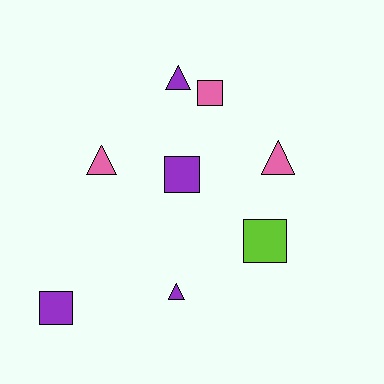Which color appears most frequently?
Purple, with 4 objects.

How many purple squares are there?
There are 2 purple squares.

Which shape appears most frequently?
Triangle, with 4 objects.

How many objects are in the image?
There are 8 objects.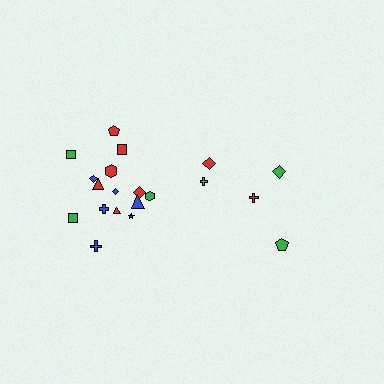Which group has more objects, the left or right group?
The left group.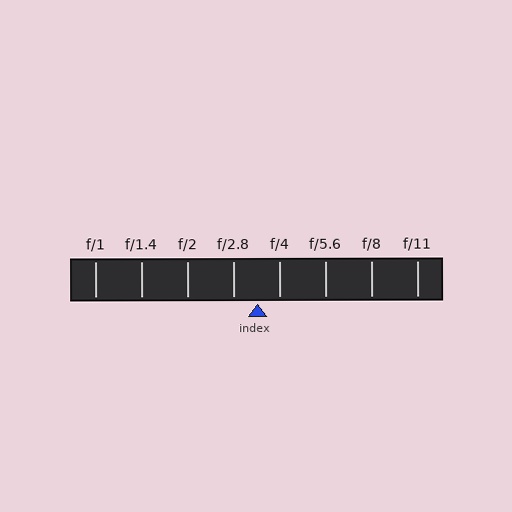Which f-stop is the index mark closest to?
The index mark is closest to f/4.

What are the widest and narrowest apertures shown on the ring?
The widest aperture shown is f/1 and the narrowest is f/11.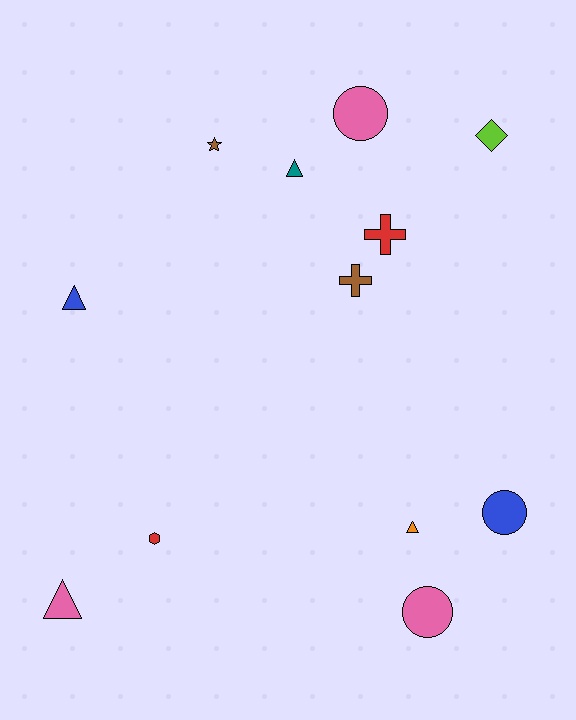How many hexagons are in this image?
There is 1 hexagon.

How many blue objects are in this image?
There are 2 blue objects.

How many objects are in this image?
There are 12 objects.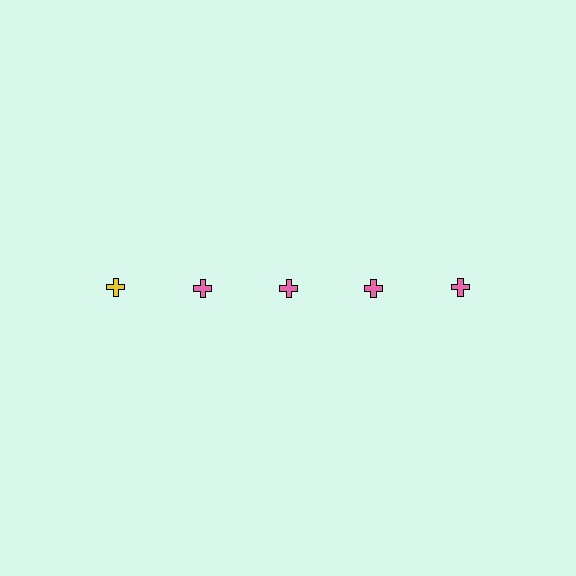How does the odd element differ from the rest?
It has a different color: yellow instead of pink.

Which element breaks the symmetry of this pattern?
The yellow cross in the top row, leftmost column breaks the symmetry. All other shapes are pink crosses.